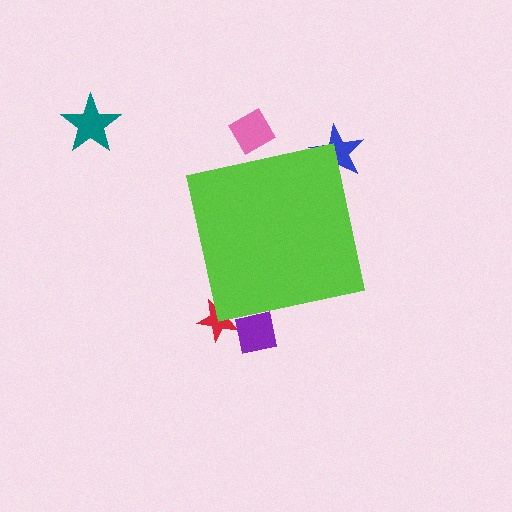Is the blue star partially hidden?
Yes, the blue star is partially hidden behind the lime square.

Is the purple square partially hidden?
Yes, the purple square is partially hidden behind the lime square.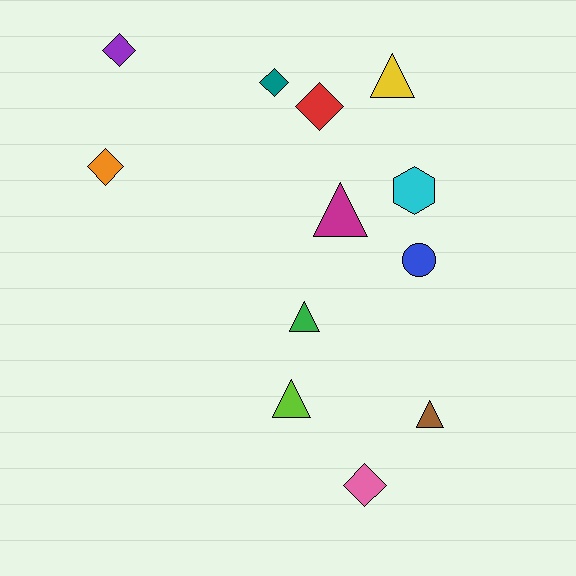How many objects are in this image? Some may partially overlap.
There are 12 objects.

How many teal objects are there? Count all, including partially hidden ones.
There is 1 teal object.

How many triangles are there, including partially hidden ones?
There are 5 triangles.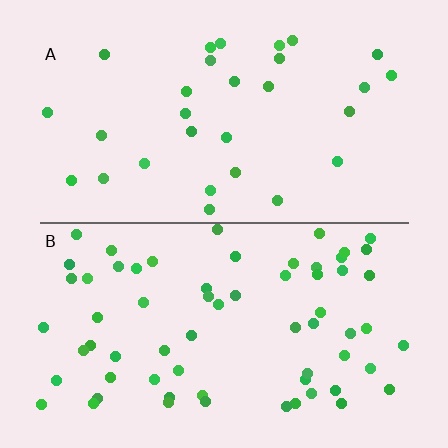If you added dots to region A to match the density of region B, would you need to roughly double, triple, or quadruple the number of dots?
Approximately double.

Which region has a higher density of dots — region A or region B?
B (the bottom).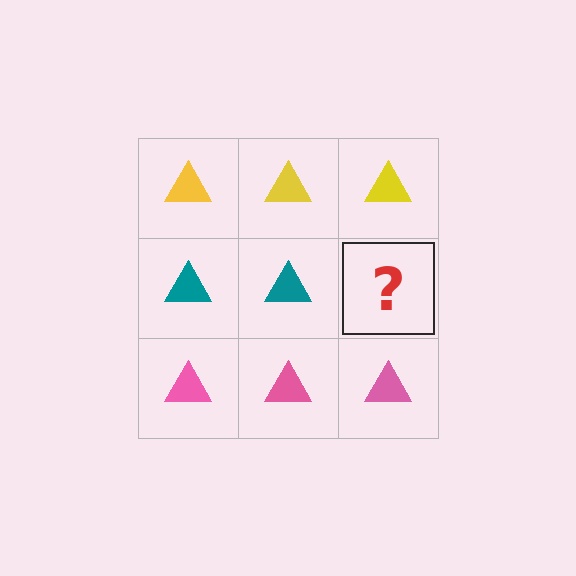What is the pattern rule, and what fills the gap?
The rule is that each row has a consistent color. The gap should be filled with a teal triangle.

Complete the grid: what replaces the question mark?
The question mark should be replaced with a teal triangle.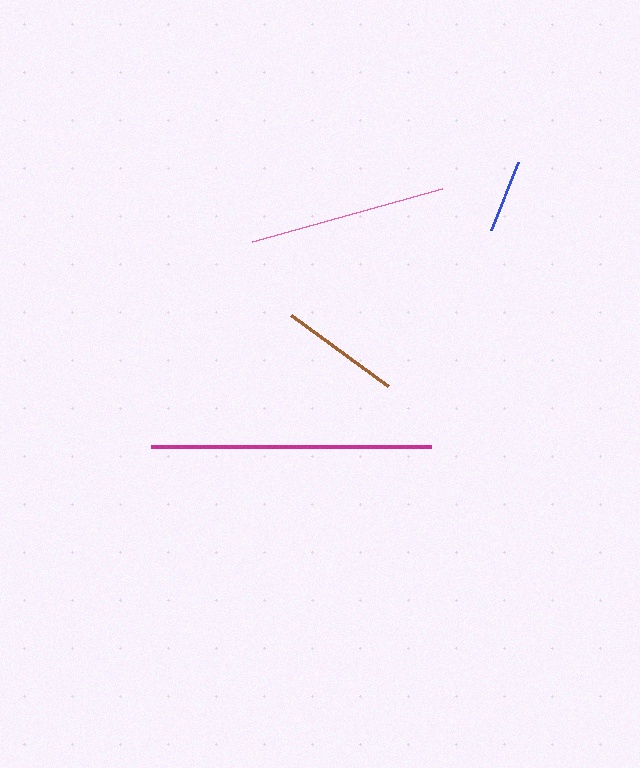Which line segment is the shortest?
The blue line is the shortest at approximately 73 pixels.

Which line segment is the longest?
The magenta line is the longest at approximately 279 pixels.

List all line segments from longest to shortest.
From longest to shortest: magenta, pink, brown, blue.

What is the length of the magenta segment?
The magenta segment is approximately 279 pixels long.